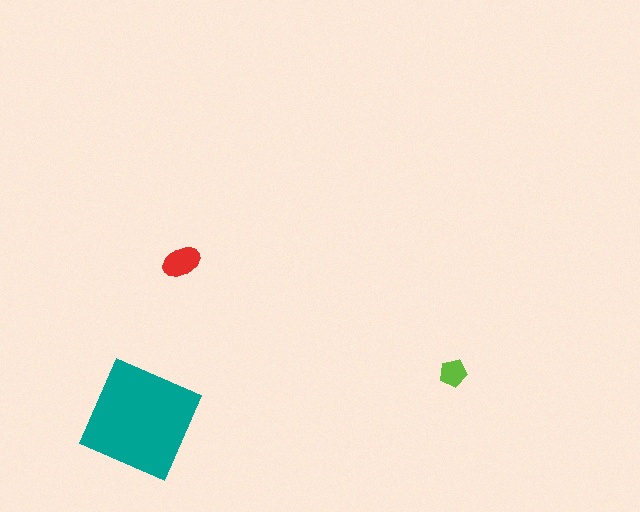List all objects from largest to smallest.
The teal square, the red ellipse, the lime pentagon.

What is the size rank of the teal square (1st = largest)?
1st.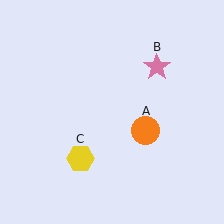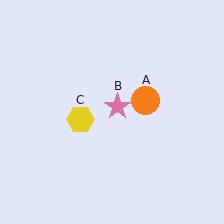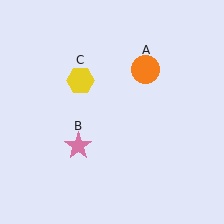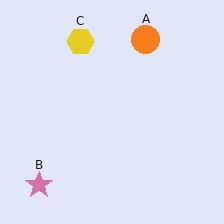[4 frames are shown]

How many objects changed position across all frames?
3 objects changed position: orange circle (object A), pink star (object B), yellow hexagon (object C).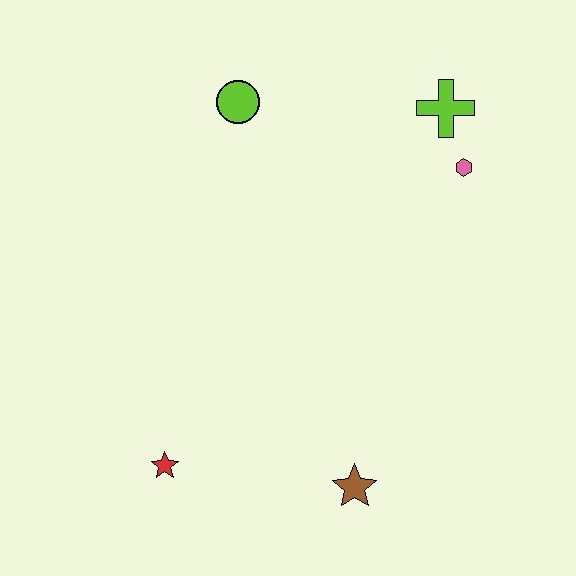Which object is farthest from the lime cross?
The red star is farthest from the lime cross.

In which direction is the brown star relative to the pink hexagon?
The brown star is below the pink hexagon.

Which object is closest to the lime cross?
The pink hexagon is closest to the lime cross.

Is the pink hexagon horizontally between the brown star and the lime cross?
No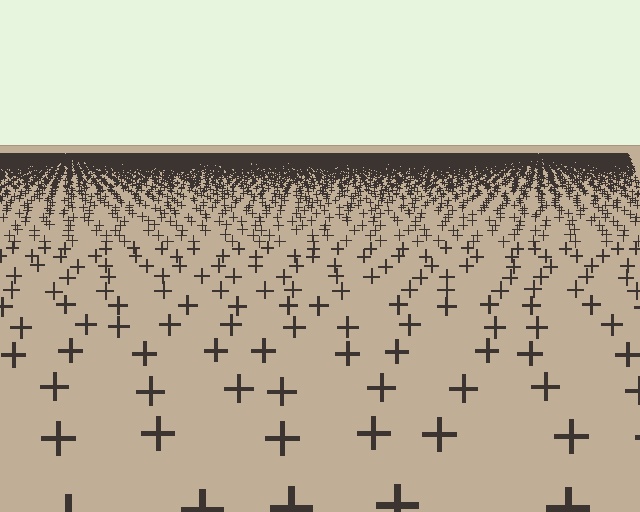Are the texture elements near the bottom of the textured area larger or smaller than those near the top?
Larger. Near the bottom, elements are closer to the viewer and appear at a bigger on-screen size.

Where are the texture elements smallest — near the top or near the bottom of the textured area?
Near the top.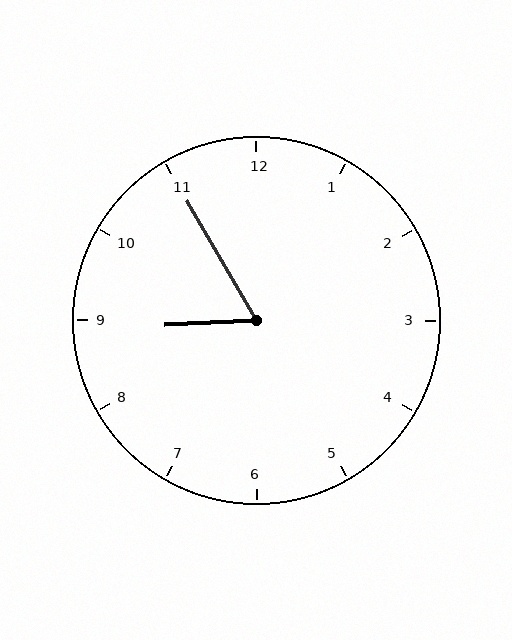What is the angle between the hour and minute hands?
Approximately 62 degrees.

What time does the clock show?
8:55.